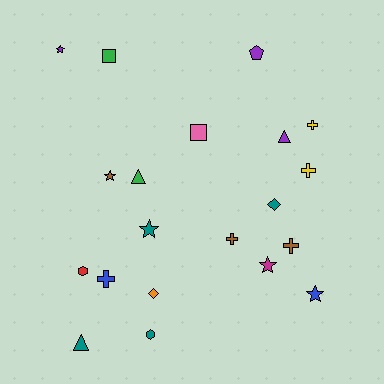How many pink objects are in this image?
There is 1 pink object.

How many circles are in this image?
There are no circles.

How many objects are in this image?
There are 20 objects.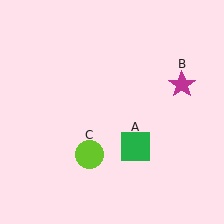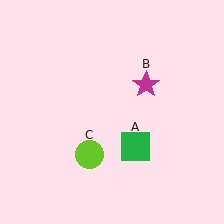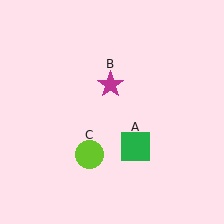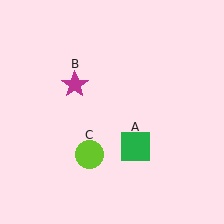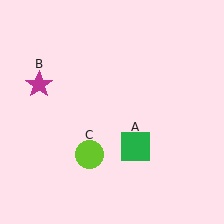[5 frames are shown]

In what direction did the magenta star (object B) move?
The magenta star (object B) moved left.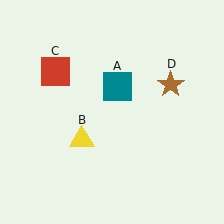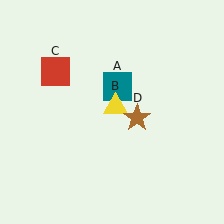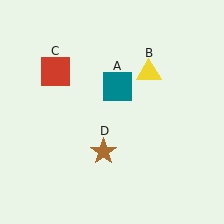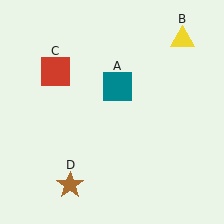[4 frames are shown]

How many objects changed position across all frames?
2 objects changed position: yellow triangle (object B), brown star (object D).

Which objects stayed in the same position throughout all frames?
Teal square (object A) and red square (object C) remained stationary.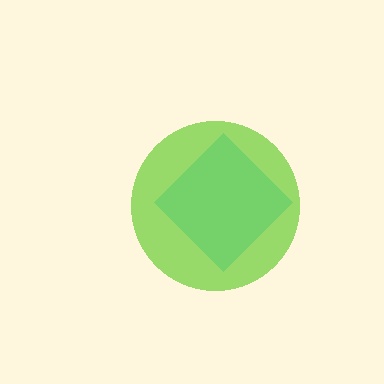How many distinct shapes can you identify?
There are 2 distinct shapes: a cyan diamond, a lime circle.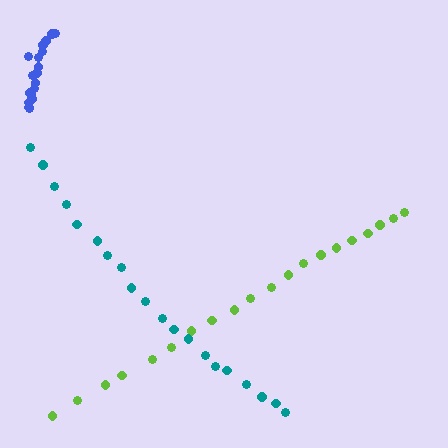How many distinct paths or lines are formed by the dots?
There are 3 distinct paths.